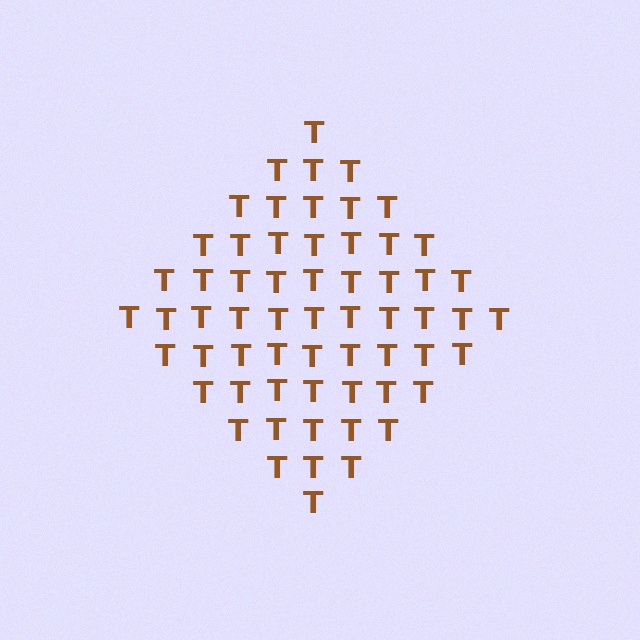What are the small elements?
The small elements are letter T's.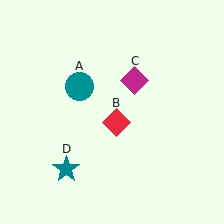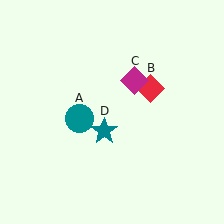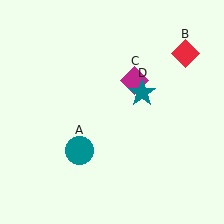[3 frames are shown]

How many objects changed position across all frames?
3 objects changed position: teal circle (object A), red diamond (object B), teal star (object D).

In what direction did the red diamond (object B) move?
The red diamond (object B) moved up and to the right.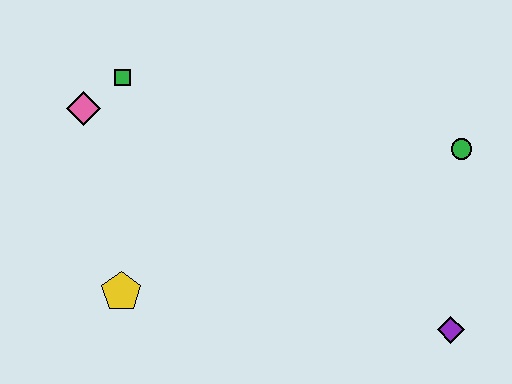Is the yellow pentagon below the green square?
Yes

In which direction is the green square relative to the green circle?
The green square is to the left of the green circle.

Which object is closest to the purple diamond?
The green circle is closest to the purple diamond.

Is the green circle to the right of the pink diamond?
Yes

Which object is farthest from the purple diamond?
The pink diamond is farthest from the purple diamond.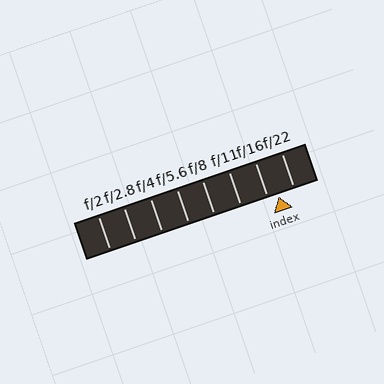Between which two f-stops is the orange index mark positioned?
The index mark is between f/16 and f/22.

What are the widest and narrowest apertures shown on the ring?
The widest aperture shown is f/2 and the narrowest is f/22.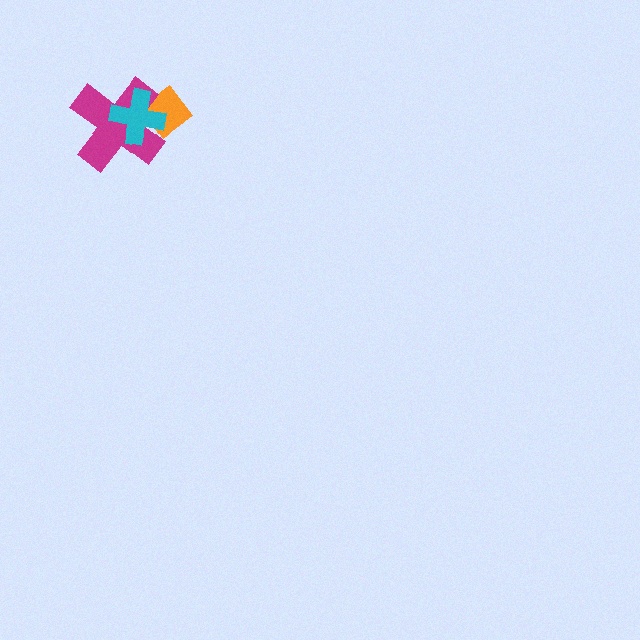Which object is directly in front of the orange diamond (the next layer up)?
The magenta cross is directly in front of the orange diamond.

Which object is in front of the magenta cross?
The cyan cross is in front of the magenta cross.